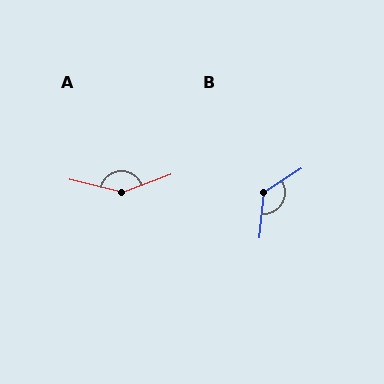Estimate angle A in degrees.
Approximately 147 degrees.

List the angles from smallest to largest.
B (127°), A (147°).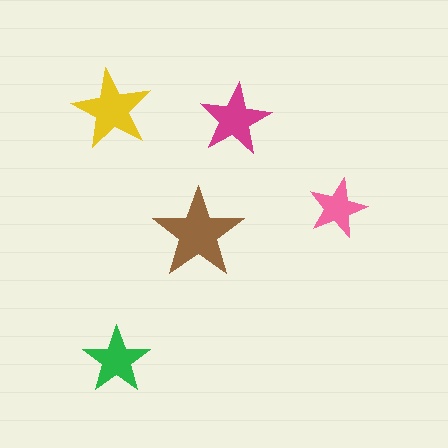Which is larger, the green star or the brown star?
The brown one.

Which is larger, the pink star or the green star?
The green one.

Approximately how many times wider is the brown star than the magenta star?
About 1.5 times wider.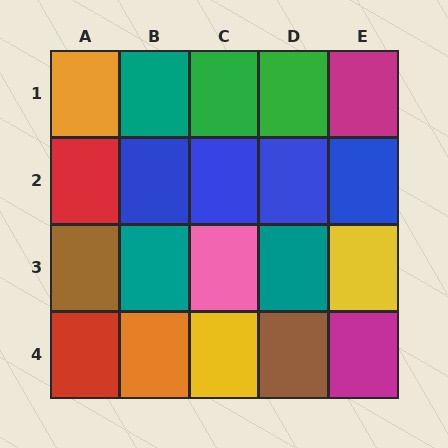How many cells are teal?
3 cells are teal.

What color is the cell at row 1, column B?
Teal.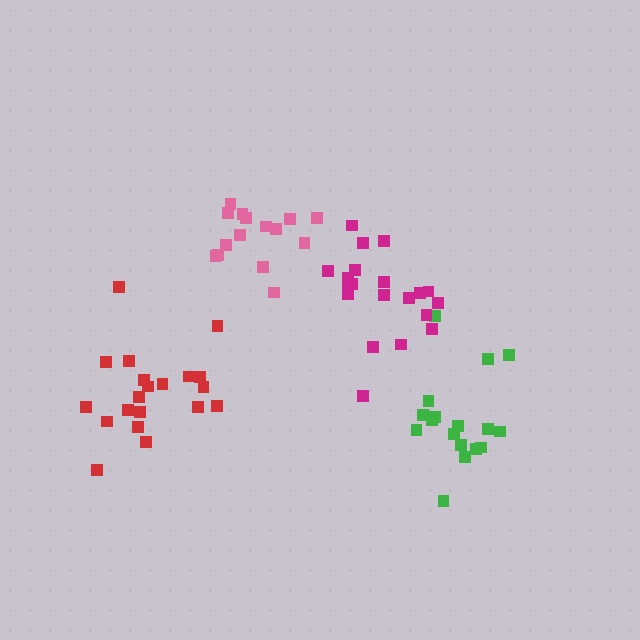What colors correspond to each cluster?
The clusters are colored: green, pink, red, magenta.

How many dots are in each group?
Group 1: 17 dots, Group 2: 15 dots, Group 3: 20 dots, Group 4: 20 dots (72 total).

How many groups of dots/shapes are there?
There are 4 groups.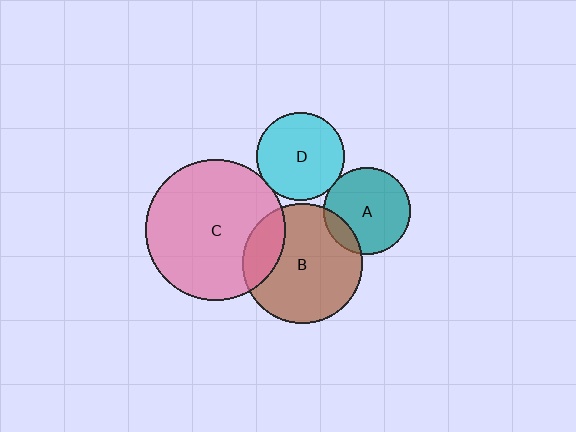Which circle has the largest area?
Circle C (pink).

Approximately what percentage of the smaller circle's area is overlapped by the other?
Approximately 5%.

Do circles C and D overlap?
Yes.